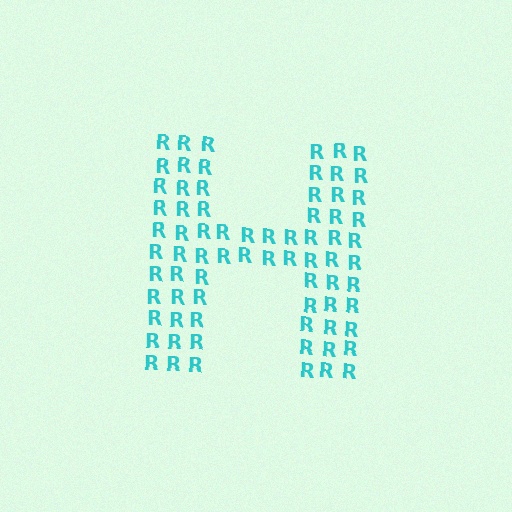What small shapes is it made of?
It is made of small letter R's.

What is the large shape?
The large shape is the letter H.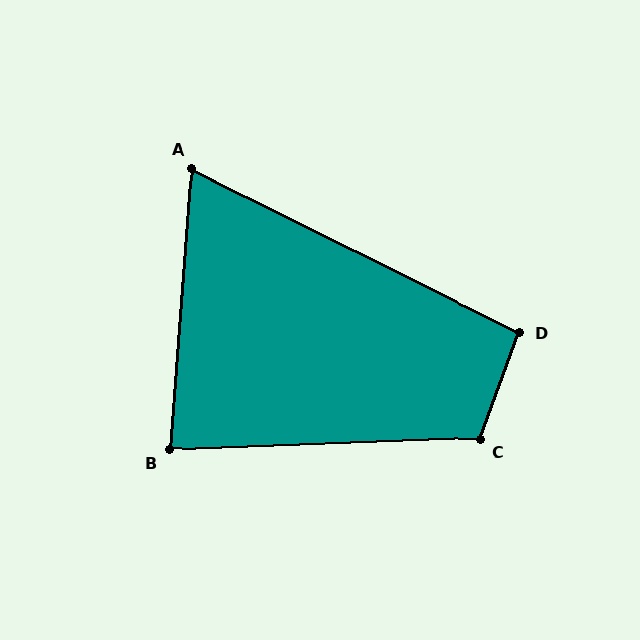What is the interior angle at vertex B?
Approximately 83 degrees (acute).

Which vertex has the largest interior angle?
C, at approximately 112 degrees.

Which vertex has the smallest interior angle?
A, at approximately 68 degrees.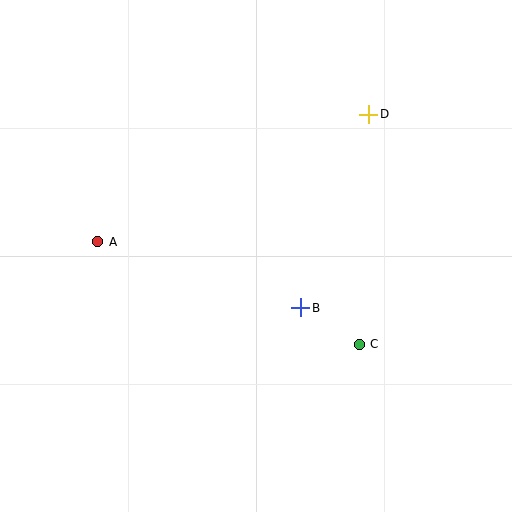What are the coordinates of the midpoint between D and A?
The midpoint between D and A is at (233, 178).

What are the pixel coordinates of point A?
Point A is at (98, 242).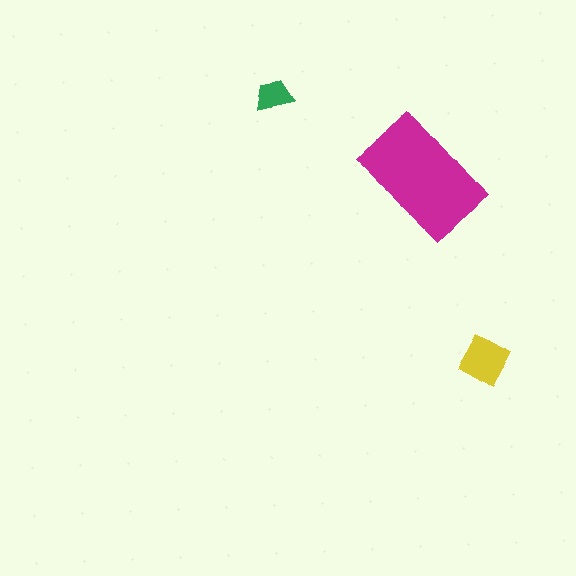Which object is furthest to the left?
The green trapezoid is leftmost.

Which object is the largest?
The magenta rectangle.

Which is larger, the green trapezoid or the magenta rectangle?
The magenta rectangle.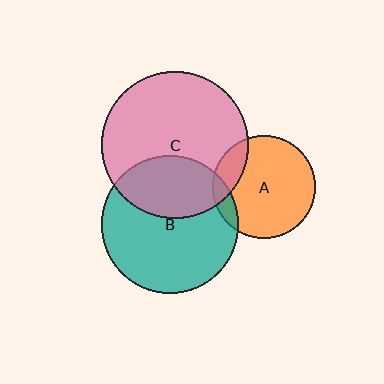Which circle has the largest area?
Circle C (pink).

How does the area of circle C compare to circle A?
Approximately 2.0 times.